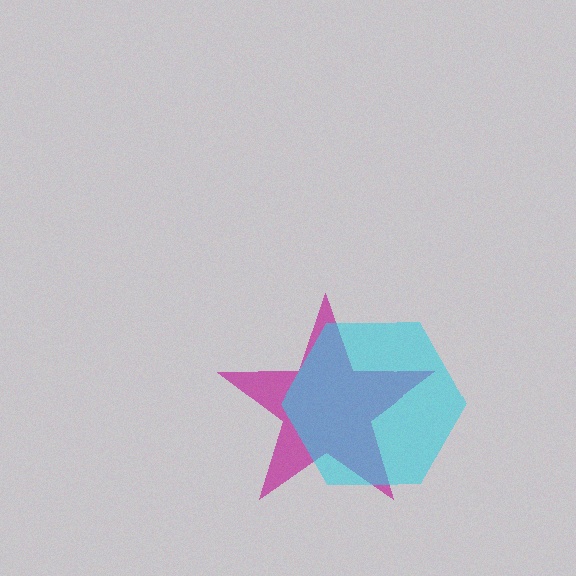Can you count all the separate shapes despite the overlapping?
Yes, there are 2 separate shapes.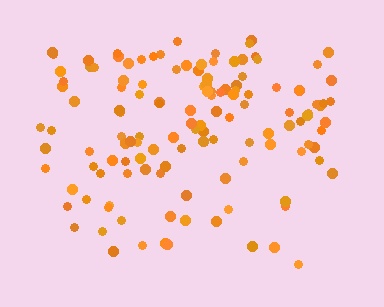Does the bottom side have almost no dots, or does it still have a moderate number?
Still a moderate number, just noticeably fewer than the top.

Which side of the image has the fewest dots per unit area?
The bottom.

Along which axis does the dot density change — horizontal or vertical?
Vertical.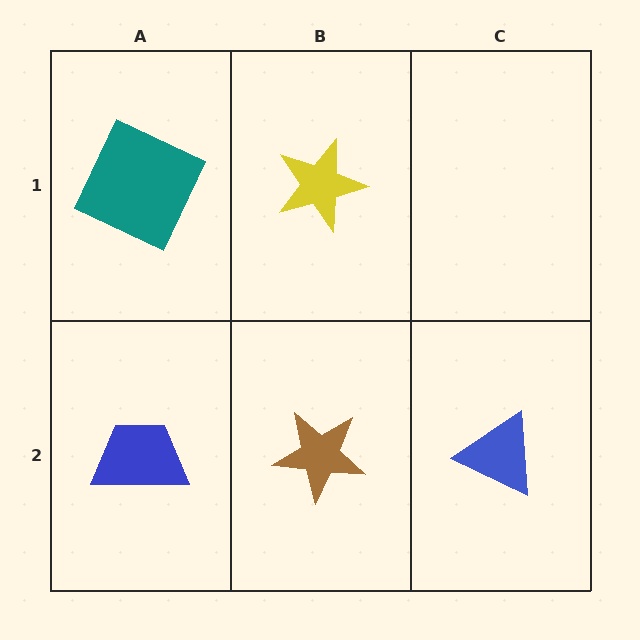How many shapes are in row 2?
3 shapes.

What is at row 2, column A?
A blue trapezoid.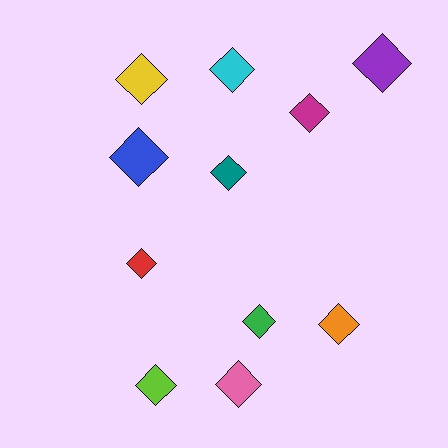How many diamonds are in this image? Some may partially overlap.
There are 11 diamonds.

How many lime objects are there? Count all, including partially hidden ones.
There is 1 lime object.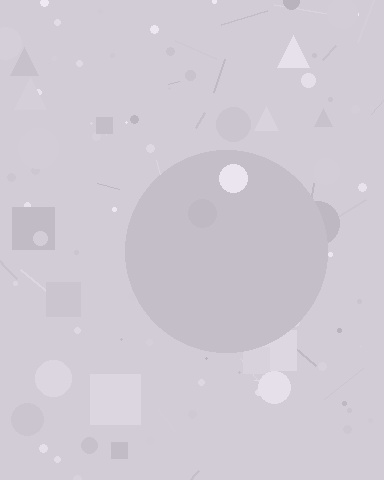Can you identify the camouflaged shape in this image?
The camouflaged shape is a circle.